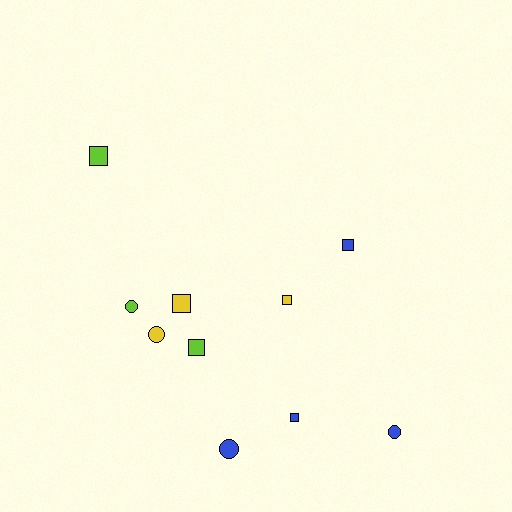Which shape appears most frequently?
Square, with 6 objects.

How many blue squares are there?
There are 2 blue squares.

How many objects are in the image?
There are 10 objects.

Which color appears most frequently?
Blue, with 4 objects.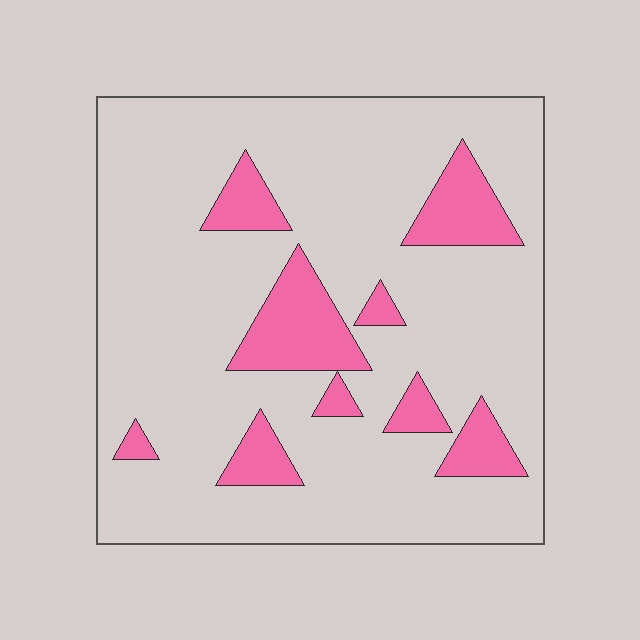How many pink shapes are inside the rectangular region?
9.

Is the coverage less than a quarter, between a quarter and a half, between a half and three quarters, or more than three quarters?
Less than a quarter.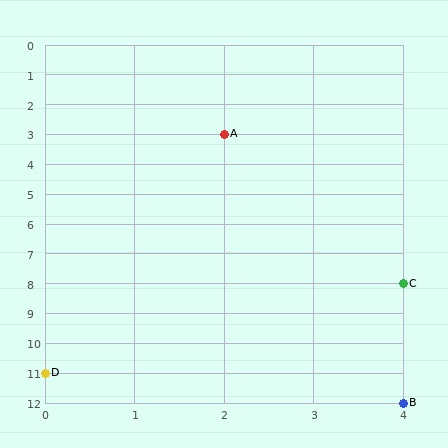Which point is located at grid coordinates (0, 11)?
Point D is at (0, 11).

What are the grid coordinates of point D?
Point D is at grid coordinates (0, 11).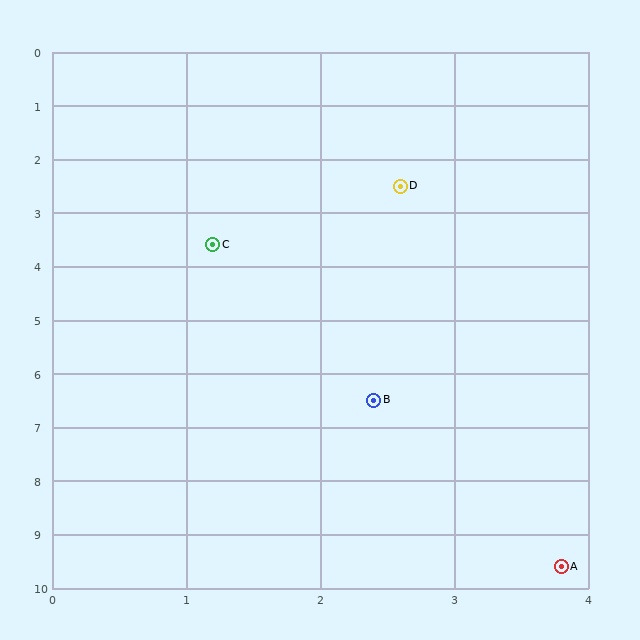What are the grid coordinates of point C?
Point C is at approximately (1.2, 3.6).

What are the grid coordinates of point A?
Point A is at approximately (3.8, 9.6).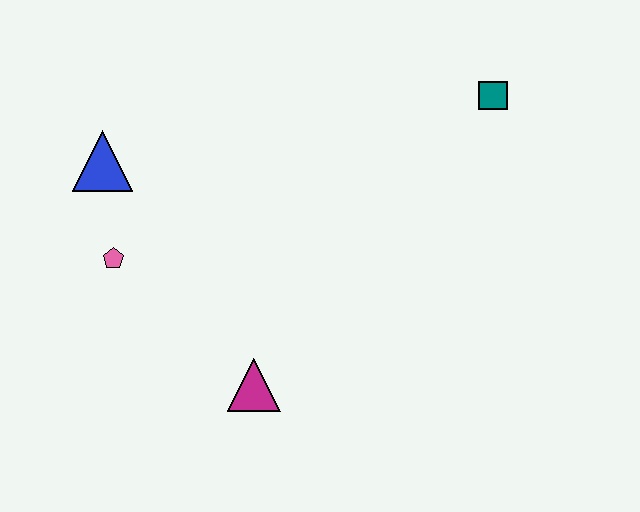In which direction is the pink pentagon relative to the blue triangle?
The pink pentagon is below the blue triangle.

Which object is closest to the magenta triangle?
The pink pentagon is closest to the magenta triangle.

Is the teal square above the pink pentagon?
Yes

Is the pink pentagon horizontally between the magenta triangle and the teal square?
No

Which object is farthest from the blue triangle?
The teal square is farthest from the blue triangle.